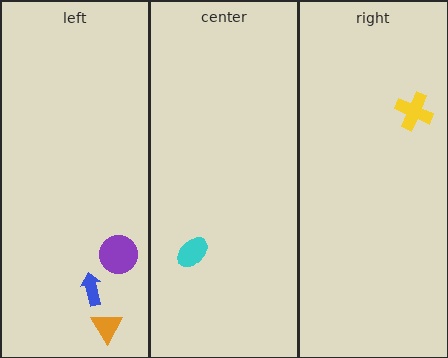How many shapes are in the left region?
3.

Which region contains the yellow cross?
The right region.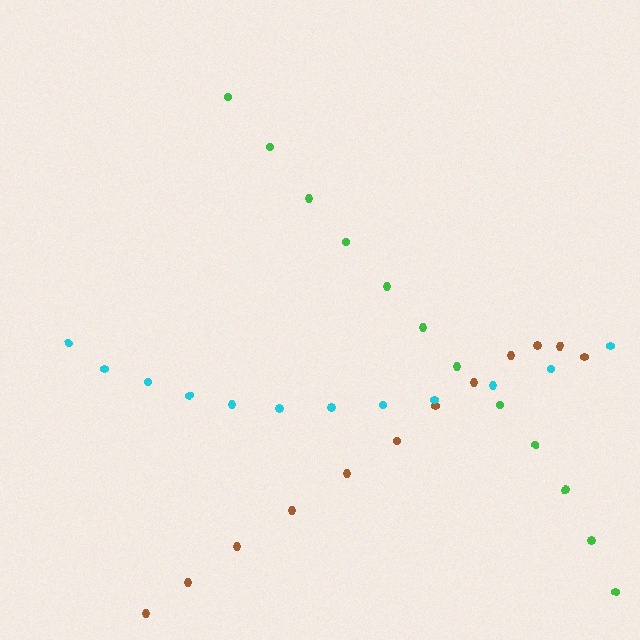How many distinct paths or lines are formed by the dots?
There are 3 distinct paths.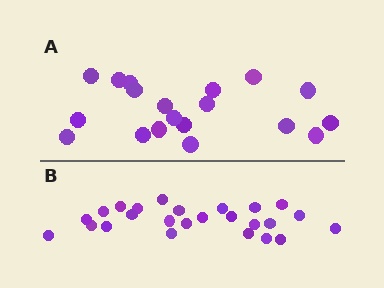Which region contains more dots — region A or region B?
Region B (the bottom region) has more dots.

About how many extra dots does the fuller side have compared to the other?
Region B has about 6 more dots than region A.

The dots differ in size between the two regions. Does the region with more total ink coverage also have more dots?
No. Region A has more total ink coverage because its dots are larger, but region B actually contains more individual dots. Total area can be misleading — the number of items is what matters here.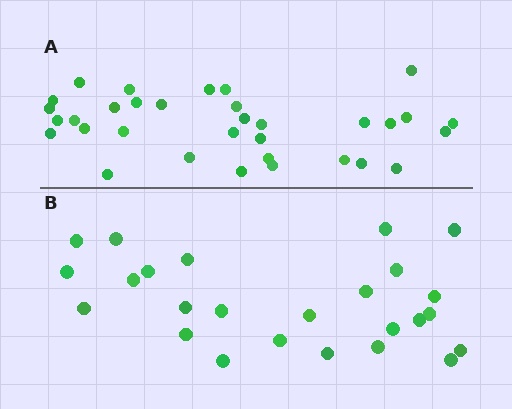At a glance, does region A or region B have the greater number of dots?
Region A (the top region) has more dots.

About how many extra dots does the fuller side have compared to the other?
Region A has roughly 8 or so more dots than region B.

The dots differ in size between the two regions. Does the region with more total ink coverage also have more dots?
No. Region B has more total ink coverage because its dots are larger, but region A actually contains more individual dots. Total area can be misleading — the number of items is what matters here.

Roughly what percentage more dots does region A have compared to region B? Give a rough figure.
About 30% more.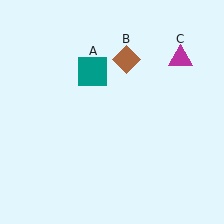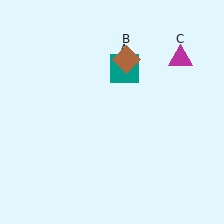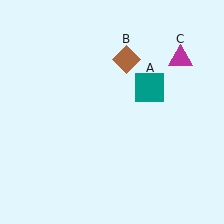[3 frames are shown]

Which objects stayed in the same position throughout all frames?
Brown diamond (object B) and magenta triangle (object C) remained stationary.